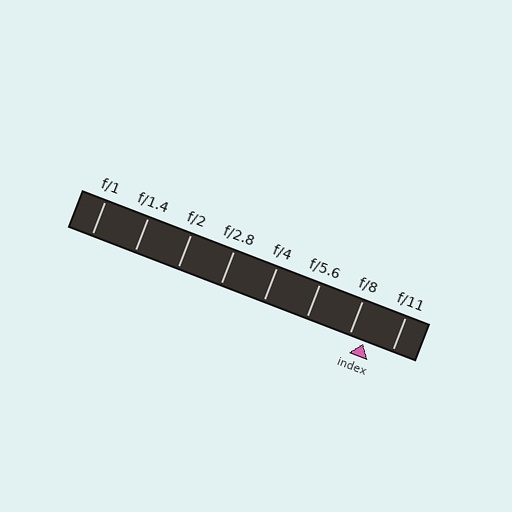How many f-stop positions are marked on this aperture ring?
There are 8 f-stop positions marked.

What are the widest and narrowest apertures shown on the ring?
The widest aperture shown is f/1 and the narrowest is f/11.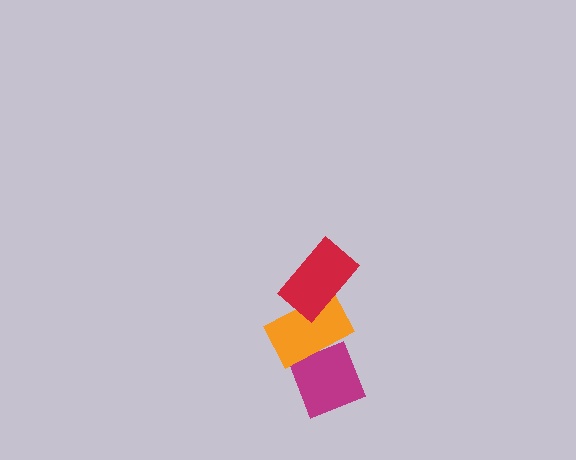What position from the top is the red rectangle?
The red rectangle is 1st from the top.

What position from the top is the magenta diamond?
The magenta diamond is 3rd from the top.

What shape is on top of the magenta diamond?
The orange rectangle is on top of the magenta diamond.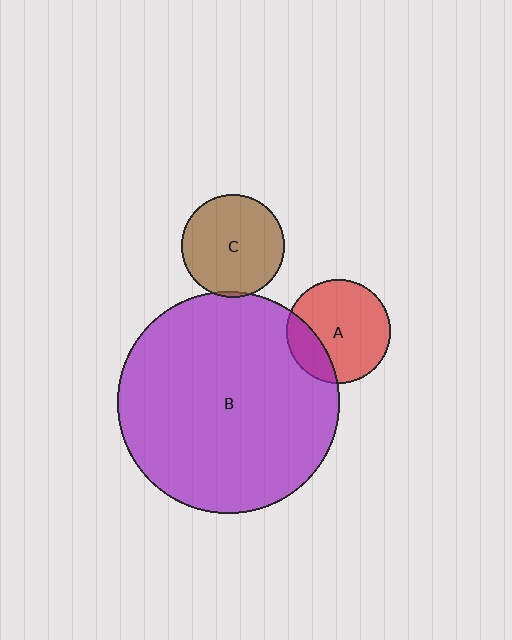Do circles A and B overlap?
Yes.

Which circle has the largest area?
Circle B (purple).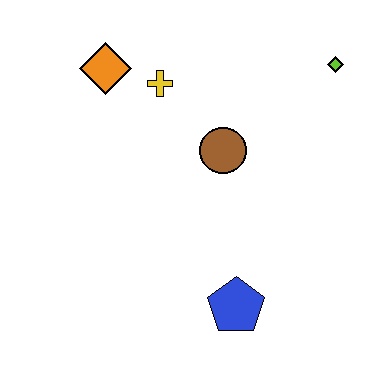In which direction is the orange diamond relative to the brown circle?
The orange diamond is to the left of the brown circle.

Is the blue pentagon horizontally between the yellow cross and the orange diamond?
No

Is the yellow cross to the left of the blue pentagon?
Yes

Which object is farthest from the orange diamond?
The blue pentagon is farthest from the orange diamond.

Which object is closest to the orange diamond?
The yellow cross is closest to the orange diamond.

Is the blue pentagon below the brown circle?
Yes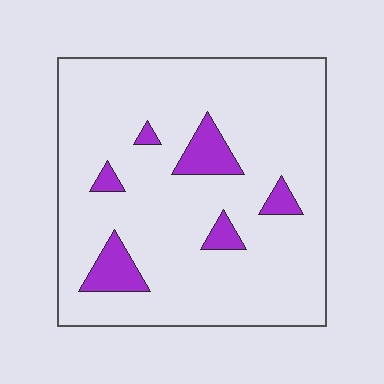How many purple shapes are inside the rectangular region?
6.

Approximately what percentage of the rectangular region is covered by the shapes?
Approximately 10%.